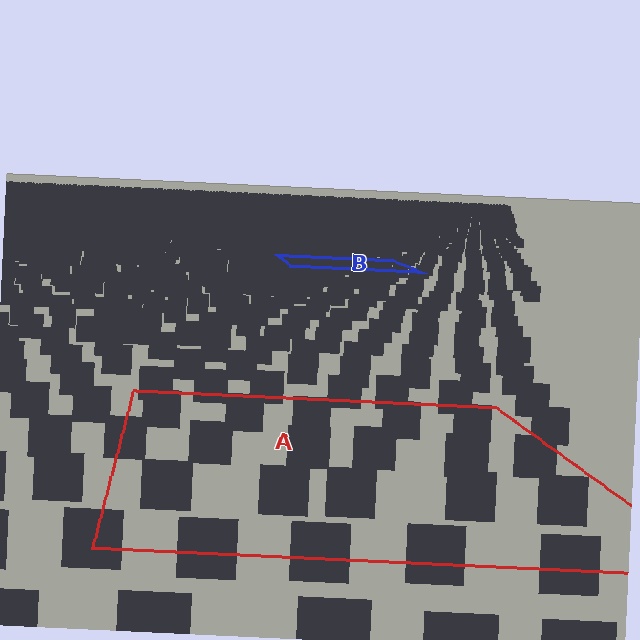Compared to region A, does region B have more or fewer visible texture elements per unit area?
Region B has more texture elements per unit area — they are packed more densely because it is farther away.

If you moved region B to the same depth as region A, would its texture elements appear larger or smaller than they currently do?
They would appear larger. At a closer depth, the same texture elements are projected at a bigger on-screen size.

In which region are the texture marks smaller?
The texture marks are smaller in region B, because it is farther away.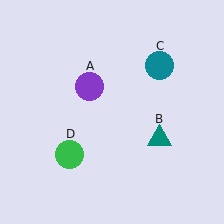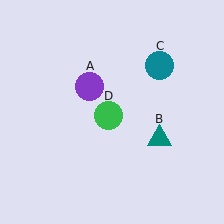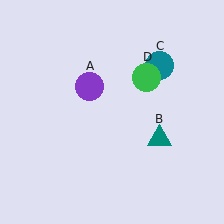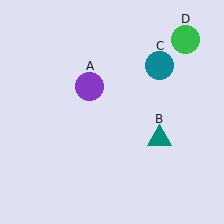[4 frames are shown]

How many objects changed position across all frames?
1 object changed position: green circle (object D).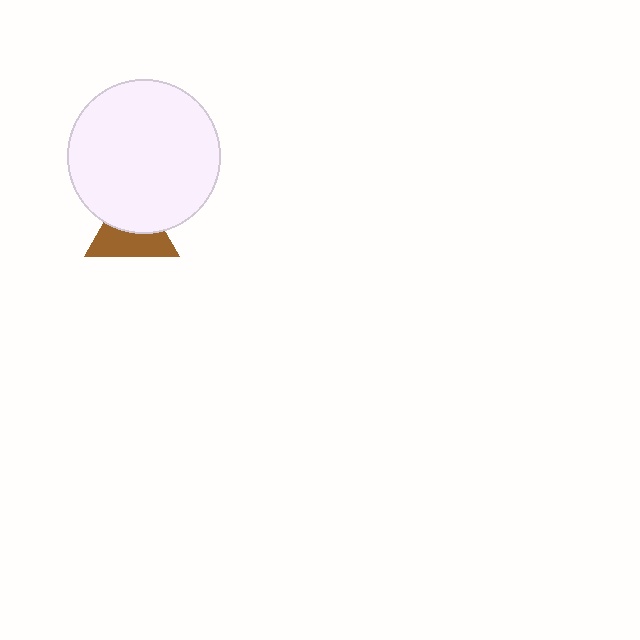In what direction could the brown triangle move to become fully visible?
The brown triangle could move down. That would shift it out from behind the white circle entirely.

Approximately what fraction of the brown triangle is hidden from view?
Roughly 46% of the brown triangle is hidden behind the white circle.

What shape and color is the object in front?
The object in front is a white circle.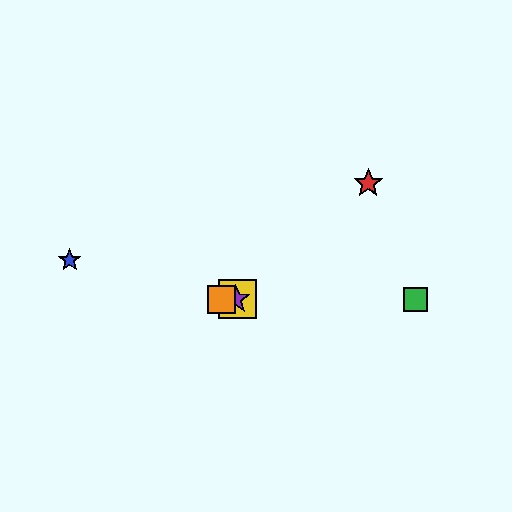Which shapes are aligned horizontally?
The green square, the yellow square, the purple star, the orange square are aligned horizontally.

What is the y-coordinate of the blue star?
The blue star is at y≈260.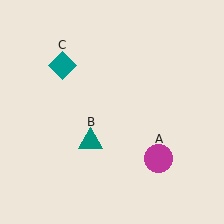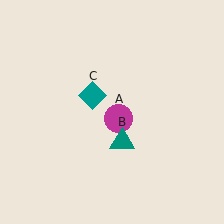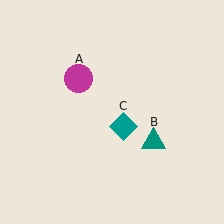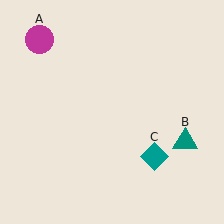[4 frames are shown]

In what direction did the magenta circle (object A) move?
The magenta circle (object A) moved up and to the left.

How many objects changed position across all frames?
3 objects changed position: magenta circle (object A), teal triangle (object B), teal diamond (object C).